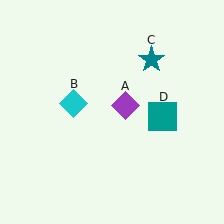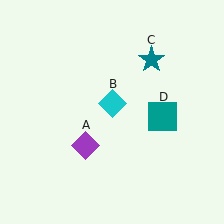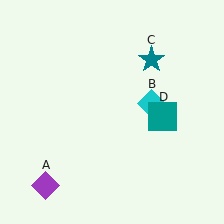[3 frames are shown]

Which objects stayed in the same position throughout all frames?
Teal star (object C) and teal square (object D) remained stationary.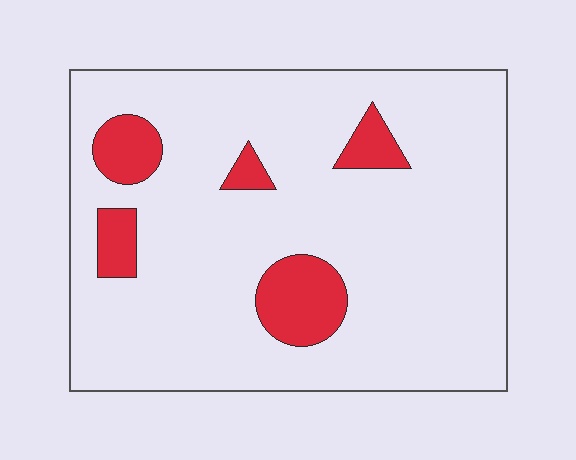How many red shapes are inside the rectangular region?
5.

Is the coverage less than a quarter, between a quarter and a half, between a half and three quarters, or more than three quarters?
Less than a quarter.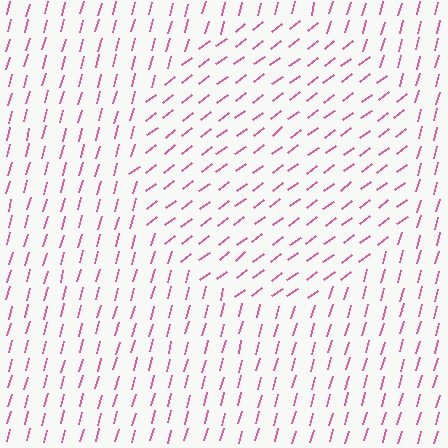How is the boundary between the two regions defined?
The boundary is defined purely by a change in line orientation (approximately 37 degrees difference). All lines are the same color and thickness.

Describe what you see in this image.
The image is filled with small pink line segments. A circle region in the image has lines oriented differently from the surrounding lines, creating a visible texture boundary.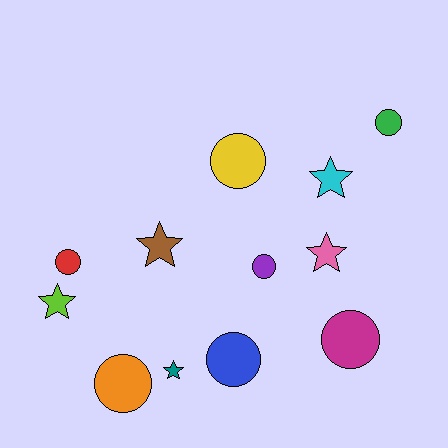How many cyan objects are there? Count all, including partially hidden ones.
There is 1 cyan object.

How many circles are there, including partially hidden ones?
There are 7 circles.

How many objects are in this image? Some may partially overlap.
There are 12 objects.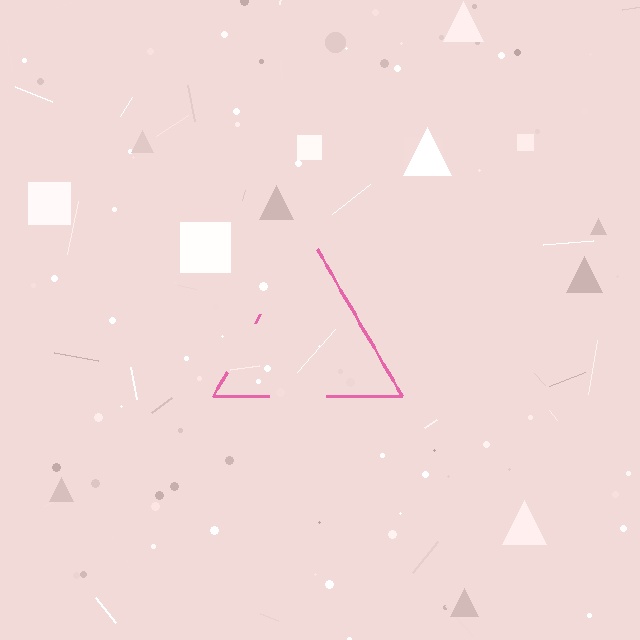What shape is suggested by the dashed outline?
The dashed outline suggests a triangle.